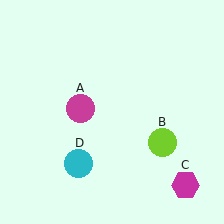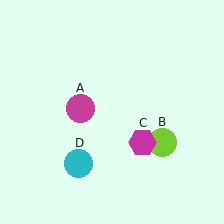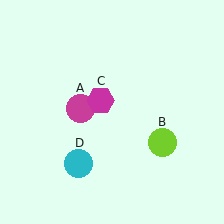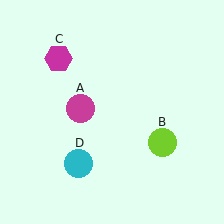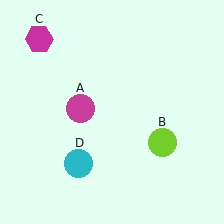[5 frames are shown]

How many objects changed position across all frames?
1 object changed position: magenta hexagon (object C).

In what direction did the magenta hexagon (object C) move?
The magenta hexagon (object C) moved up and to the left.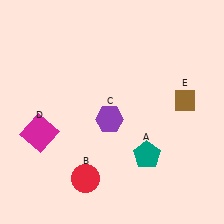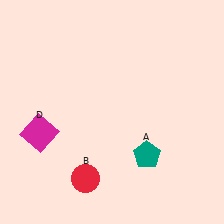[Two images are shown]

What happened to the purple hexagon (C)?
The purple hexagon (C) was removed in Image 2. It was in the bottom-left area of Image 1.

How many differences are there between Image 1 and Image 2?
There are 2 differences between the two images.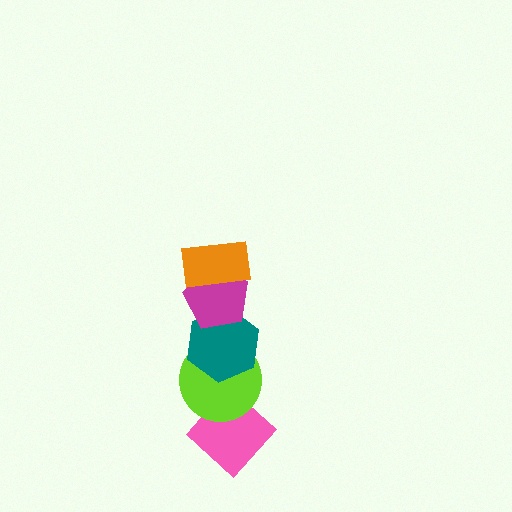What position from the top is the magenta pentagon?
The magenta pentagon is 2nd from the top.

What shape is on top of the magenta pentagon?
The orange rectangle is on top of the magenta pentagon.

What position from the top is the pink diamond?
The pink diamond is 5th from the top.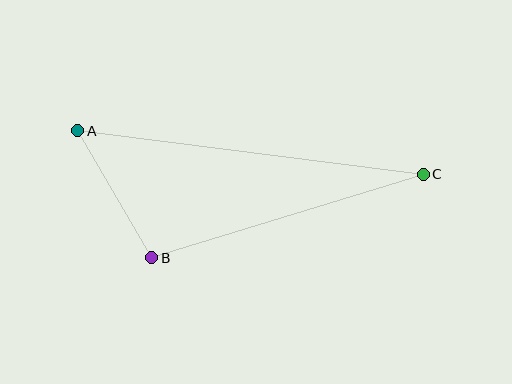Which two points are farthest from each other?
Points A and C are farthest from each other.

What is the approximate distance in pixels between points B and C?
The distance between B and C is approximately 284 pixels.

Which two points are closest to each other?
Points A and B are closest to each other.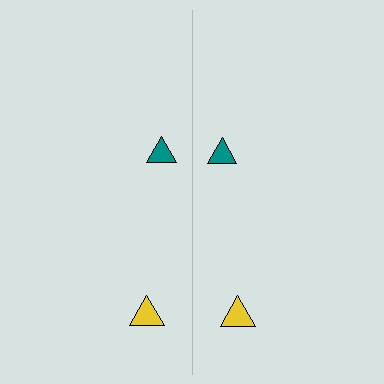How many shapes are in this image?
There are 4 shapes in this image.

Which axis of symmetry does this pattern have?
The pattern has a vertical axis of symmetry running through the center of the image.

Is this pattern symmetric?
Yes, this pattern has bilateral (reflection) symmetry.